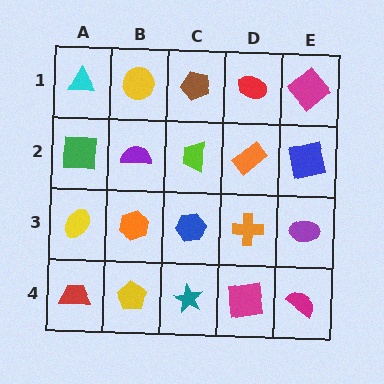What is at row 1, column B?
A yellow circle.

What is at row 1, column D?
A red ellipse.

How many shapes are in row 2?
5 shapes.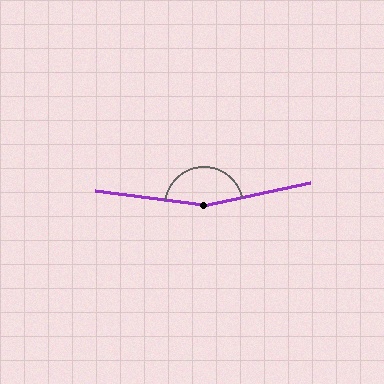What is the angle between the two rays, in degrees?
Approximately 160 degrees.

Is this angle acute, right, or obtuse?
It is obtuse.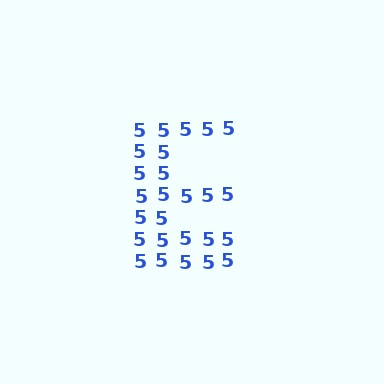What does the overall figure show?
The overall figure shows the letter E.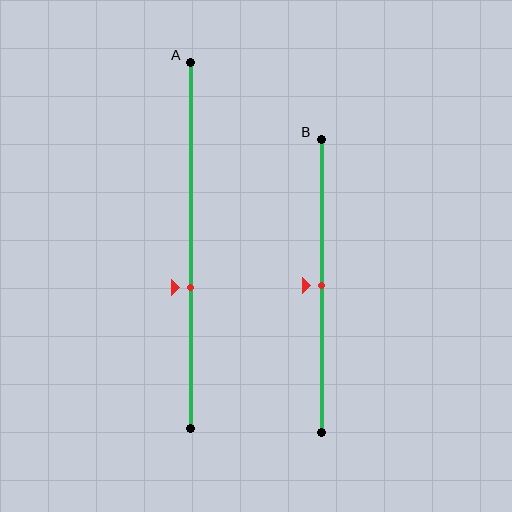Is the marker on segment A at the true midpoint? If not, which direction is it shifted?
No, the marker on segment A is shifted downward by about 11% of the segment length.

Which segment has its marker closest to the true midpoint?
Segment B has its marker closest to the true midpoint.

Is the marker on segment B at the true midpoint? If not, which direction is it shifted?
Yes, the marker on segment B is at the true midpoint.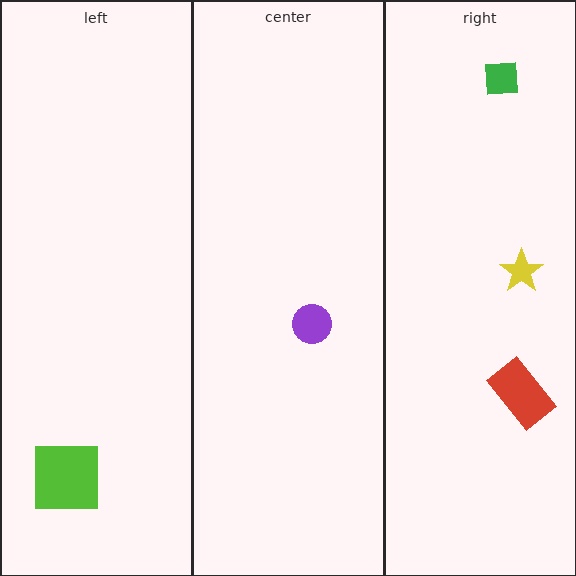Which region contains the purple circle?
The center region.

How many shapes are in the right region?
3.